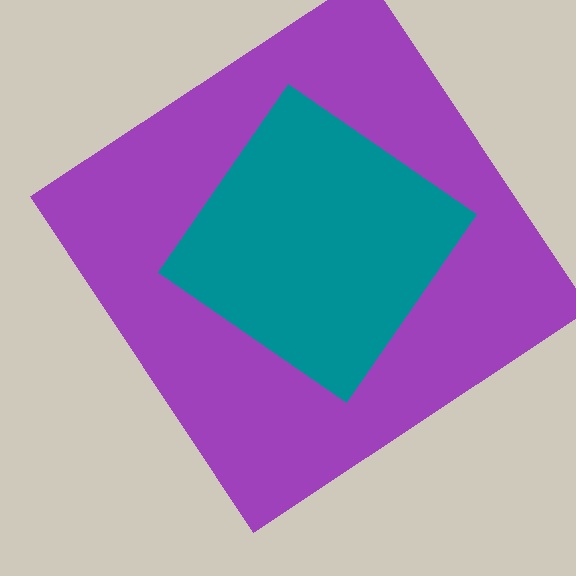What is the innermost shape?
The teal diamond.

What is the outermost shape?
The purple diamond.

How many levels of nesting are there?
2.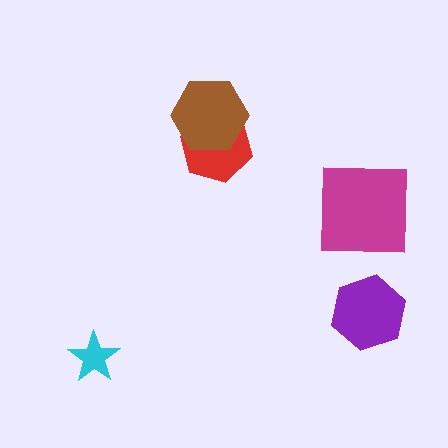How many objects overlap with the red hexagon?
1 object overlaps with the red hexagon.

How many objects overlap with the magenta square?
0 objects overlap with the magenta square.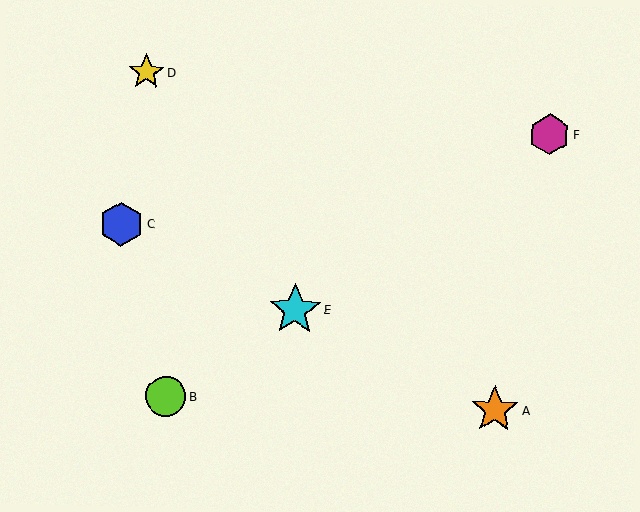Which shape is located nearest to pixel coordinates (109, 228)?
The blue hexagon (labeled C) at (121, 224) is nearest to that location.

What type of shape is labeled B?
Shape B is a lime circle.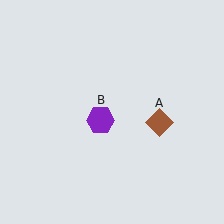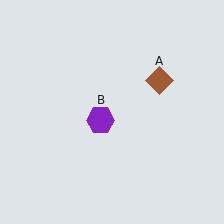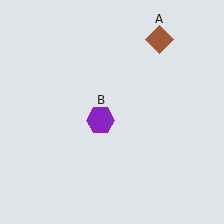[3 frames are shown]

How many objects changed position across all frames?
1 object changed position: brown diamond (object A).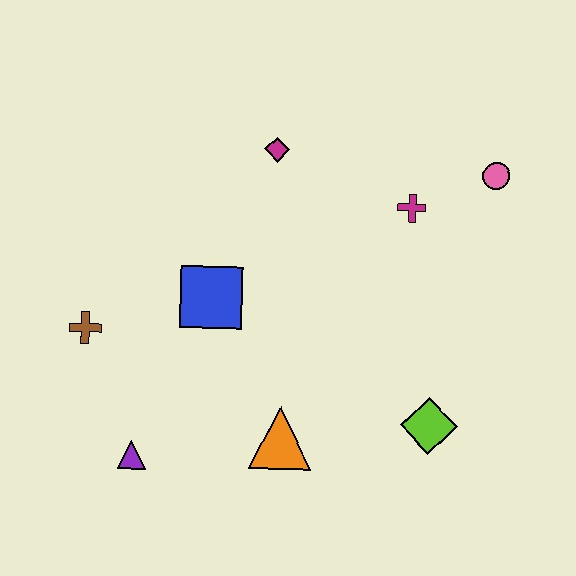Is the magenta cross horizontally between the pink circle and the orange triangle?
Yes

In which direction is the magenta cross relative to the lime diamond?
The magenta cross is above the lime diamond.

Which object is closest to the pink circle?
The magenta cross is closest to the pink circle.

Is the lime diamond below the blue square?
Yes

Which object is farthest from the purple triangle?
The pink circle is farthest from the purple triangle.